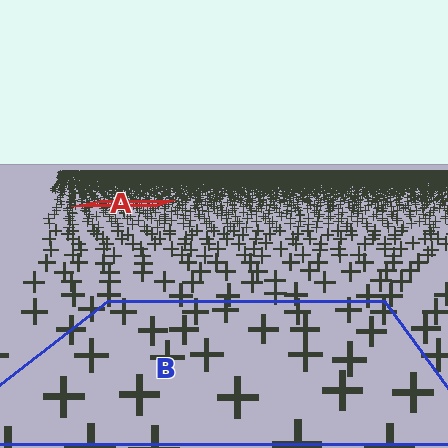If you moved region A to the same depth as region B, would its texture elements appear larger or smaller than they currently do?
They would appear larger. At a closer depth, the same texture elements are projected at a bigger on-screen size.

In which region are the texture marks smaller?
The texture marks are smaller in region A, because it is farther away.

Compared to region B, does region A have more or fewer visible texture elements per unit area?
Region A has more texture elements per unit area — they are packed more densely because it is farther away.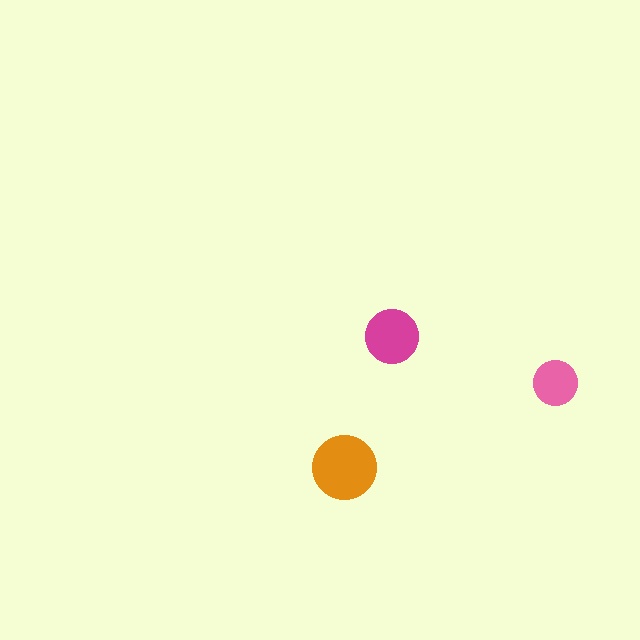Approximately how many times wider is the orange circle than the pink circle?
About 1.5 times wider.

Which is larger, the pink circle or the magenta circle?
The magenta one.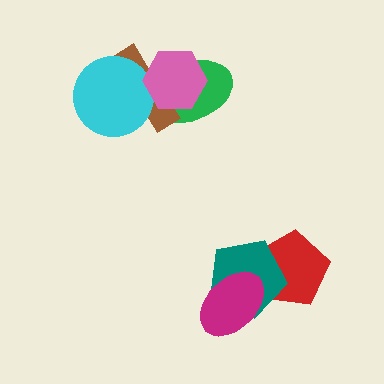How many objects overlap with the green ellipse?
2 objects overlap with the green ellipse.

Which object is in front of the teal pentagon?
The magenta ellipse is in front of the teal pentagon.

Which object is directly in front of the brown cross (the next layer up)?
The cyan circle is directly in front of the brown cross.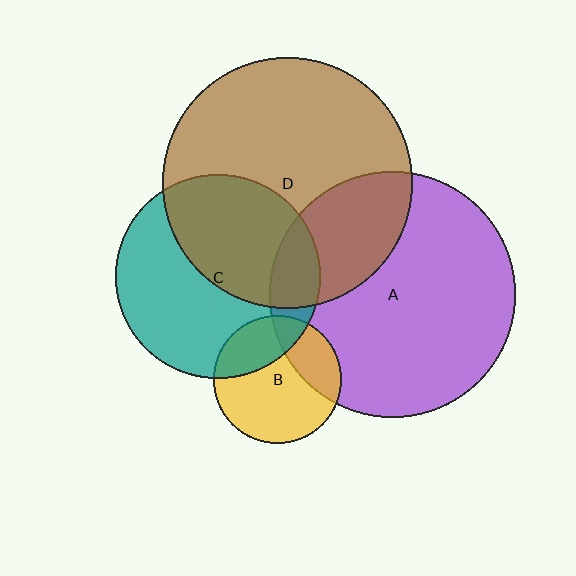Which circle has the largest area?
Circle D (brown).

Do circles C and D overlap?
Yes.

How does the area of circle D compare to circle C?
Approximately 1.5 times.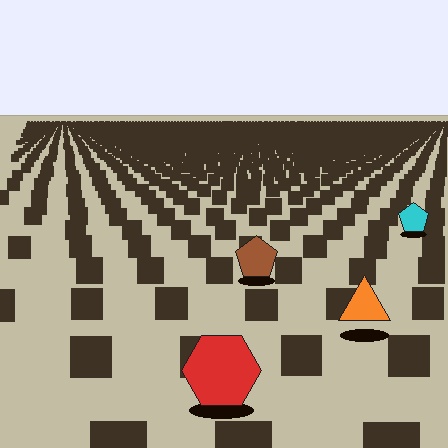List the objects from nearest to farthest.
From nearest to farthest: the red hexagon, the orange triangle, the brown pentagon, the cyan pentagon.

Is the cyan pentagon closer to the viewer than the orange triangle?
No. The orange triangle is closer — you can tell from the texture gradient: the ground texture is coarser near it.